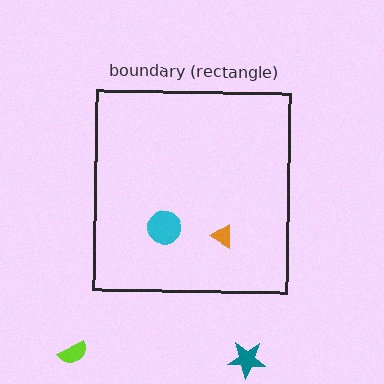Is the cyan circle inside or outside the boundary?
Inside.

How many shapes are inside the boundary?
2 inside, 2 outside.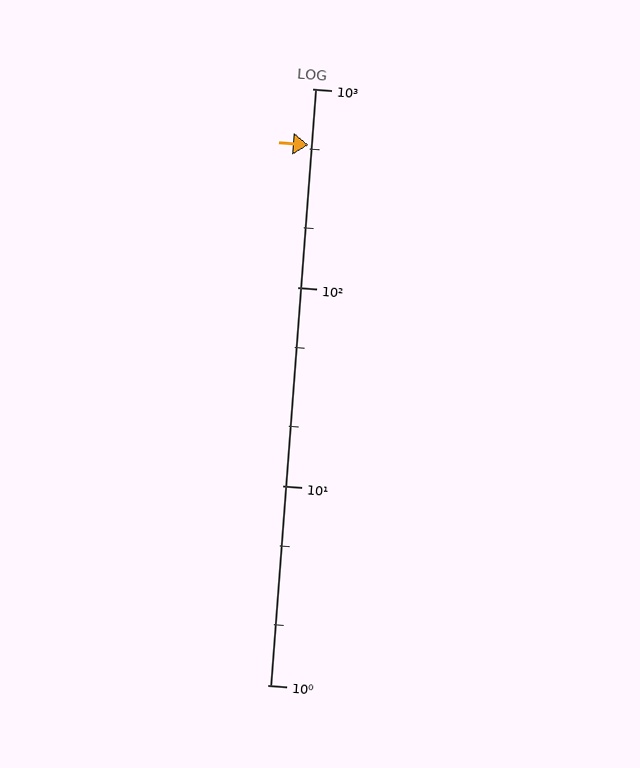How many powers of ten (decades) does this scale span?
The scale spans 3 decades, from 1 to 1000.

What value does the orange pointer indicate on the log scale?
The pointer indicates approximately 520.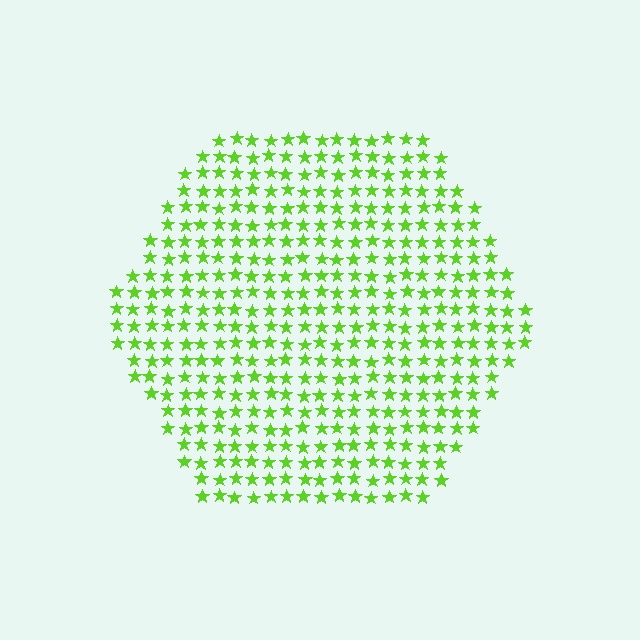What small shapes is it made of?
It is made of small stars.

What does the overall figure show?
The overall figure shows a hexagon.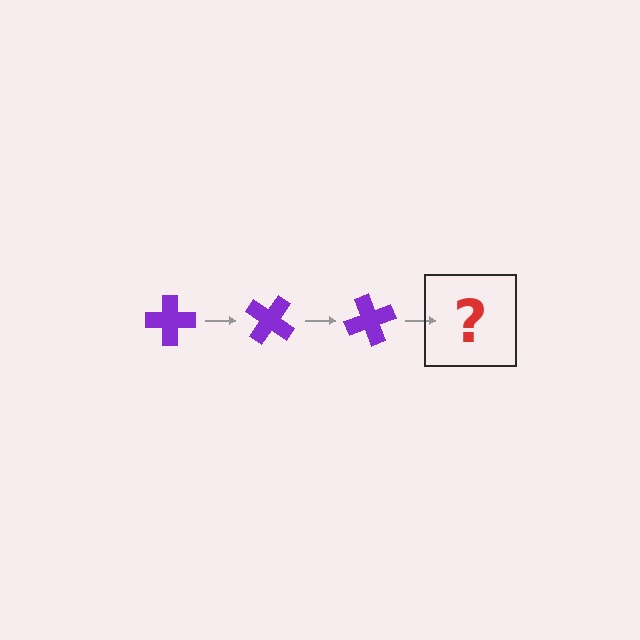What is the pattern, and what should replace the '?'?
The pattern is that the cross rotates 35 degrees each step. The '?' should be a purple cross rotated 105 degrees.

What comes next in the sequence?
The next element should be a purple cross rotated 105 degrees.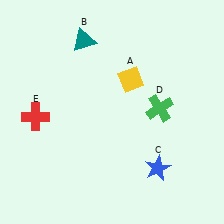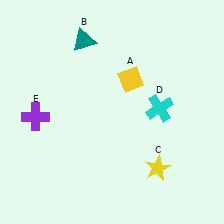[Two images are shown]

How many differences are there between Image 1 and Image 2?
There are 3 differences between the two images.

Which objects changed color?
C changed from blue to yellow. D changed from green to cyan. E changed from red to purple.